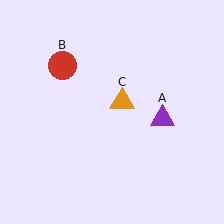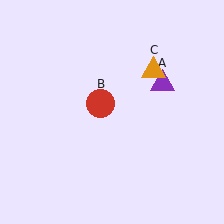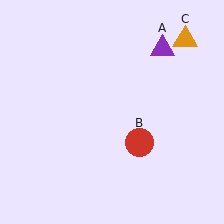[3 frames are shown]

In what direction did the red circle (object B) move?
The red circle (object B) moved down and to the right.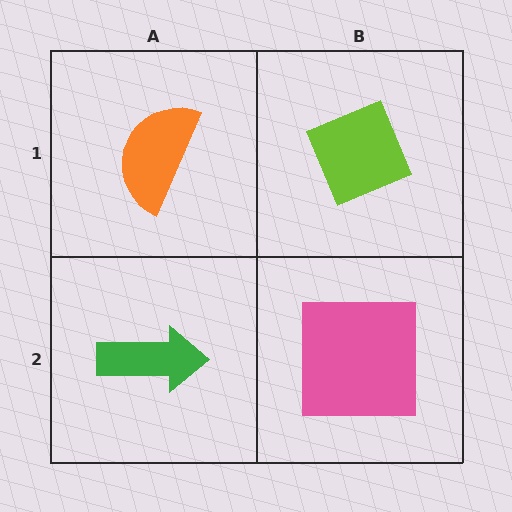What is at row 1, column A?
An orange semicircle.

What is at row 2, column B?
A pink square.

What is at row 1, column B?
A lime diamond.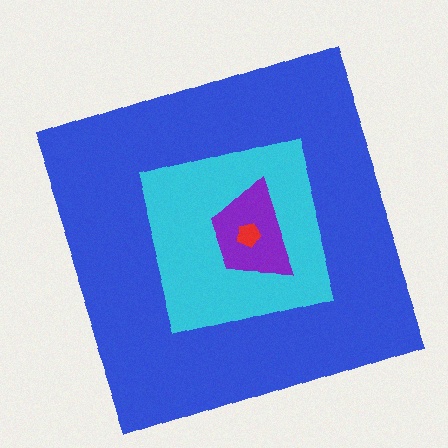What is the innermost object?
The red pentagon.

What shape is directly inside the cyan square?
The purple trapezoid.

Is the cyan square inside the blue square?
Yes.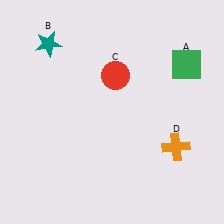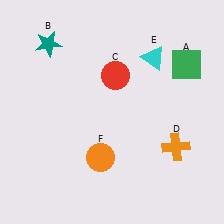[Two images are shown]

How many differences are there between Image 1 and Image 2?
There are 2 differences between the two images.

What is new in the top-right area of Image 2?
A cyan triangle (E) was added in the top-right area of Image 2.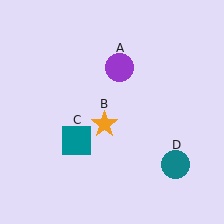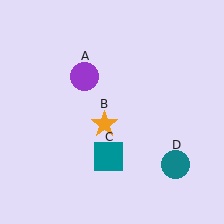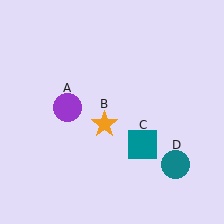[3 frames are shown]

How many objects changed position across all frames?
2 objects changed position: purple circle (object A), teal square (object C).